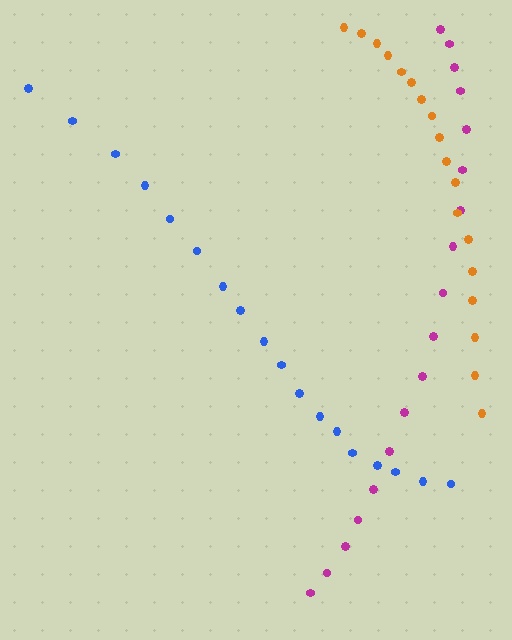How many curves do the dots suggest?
There are 3 distinct paths.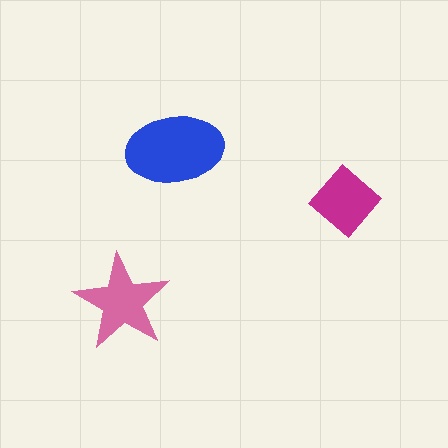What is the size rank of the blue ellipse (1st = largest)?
1st.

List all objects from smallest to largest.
The magenta diamond, the pink star, the blue ellipse.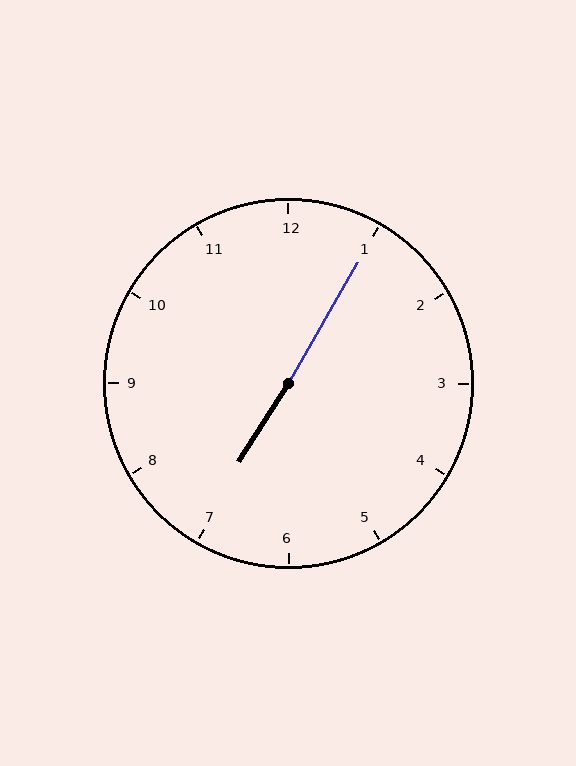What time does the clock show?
7:05.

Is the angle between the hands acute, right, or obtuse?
It is obtuse.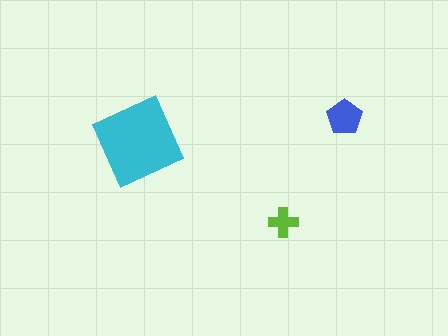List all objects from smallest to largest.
The lime cross, the blue pentagon, the cyan square.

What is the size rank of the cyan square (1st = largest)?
1st.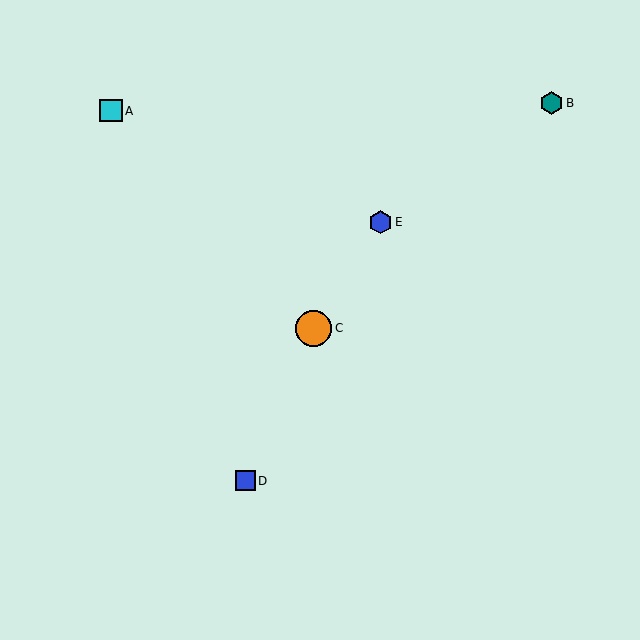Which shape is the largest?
The orange circle (labeled C) is the largest.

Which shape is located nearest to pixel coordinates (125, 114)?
The cyan square (labeled A) at (111, 111) is nearest to that location.